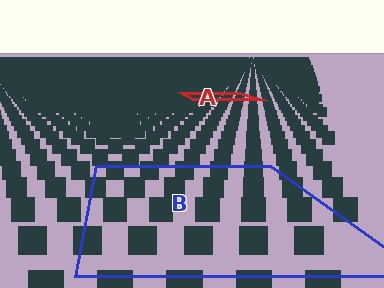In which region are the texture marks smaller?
The texture marks are smaller in region A, because it is farther away.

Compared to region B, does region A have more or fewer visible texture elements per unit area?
Region A has more texture elements per unit area — they are packed more densely because it is farther away.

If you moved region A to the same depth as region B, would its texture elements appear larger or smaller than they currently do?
They would appear larger. At a closer depth, the same texture elements are projected at a bigger on-screen size.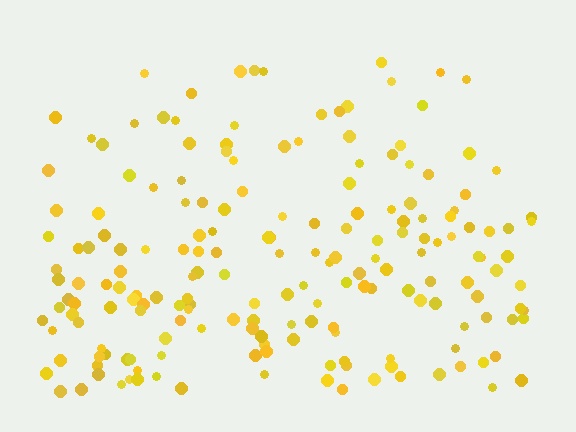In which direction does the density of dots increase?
From top to bottom, with the bottom side densest.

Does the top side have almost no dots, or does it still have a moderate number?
Still a moderate number, just noticeably fewer than the bottom.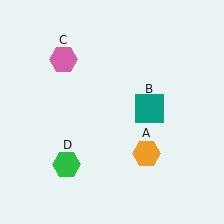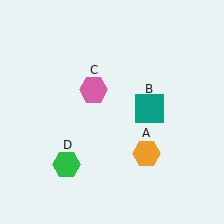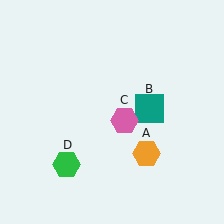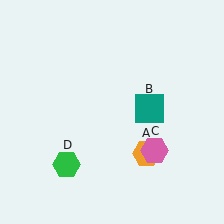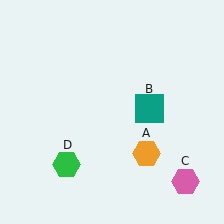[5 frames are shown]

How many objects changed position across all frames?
1 object changed position: pink hexagon (object C).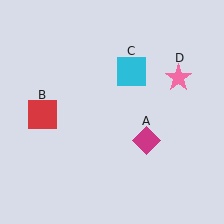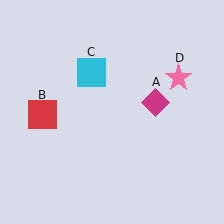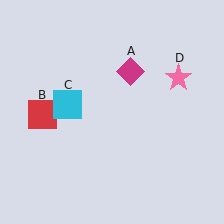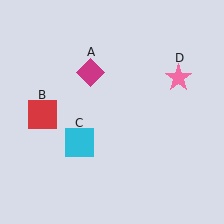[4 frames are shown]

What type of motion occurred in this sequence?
The magenta diamond (object A), cyan square (object C) rotated counterclockwise around the center of the scene.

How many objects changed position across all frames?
2 objects changed position: magenta diamond (object A), cyan square (object C).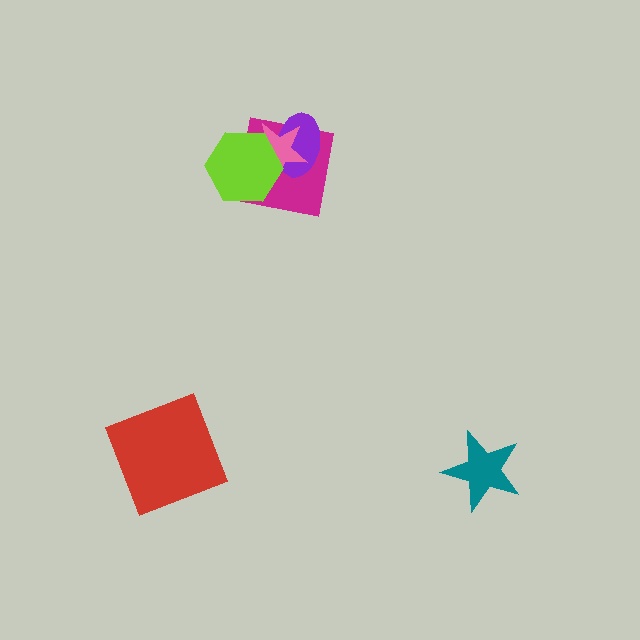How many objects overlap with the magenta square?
3 objects overlap with the magenta square.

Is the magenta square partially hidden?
Yes, it is partially covered by another shape.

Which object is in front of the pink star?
The lime hexagon is in front of the pink star.